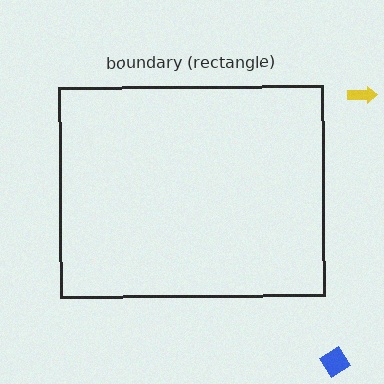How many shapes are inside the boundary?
0 inside, 2 outside.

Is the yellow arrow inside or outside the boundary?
Outside.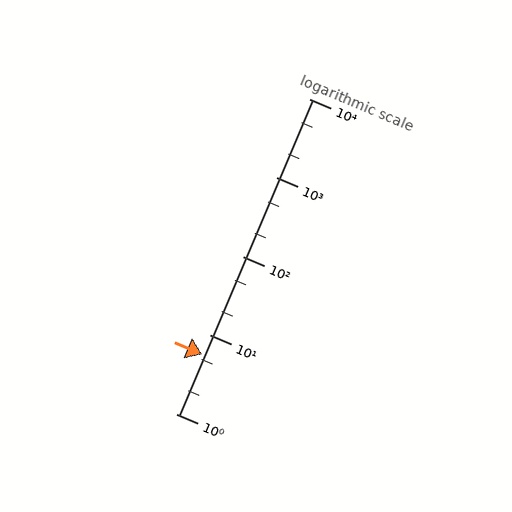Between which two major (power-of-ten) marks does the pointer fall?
The pointer is between 1 and 10.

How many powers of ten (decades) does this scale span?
The scale spans 4 decades, from 1 to 10000.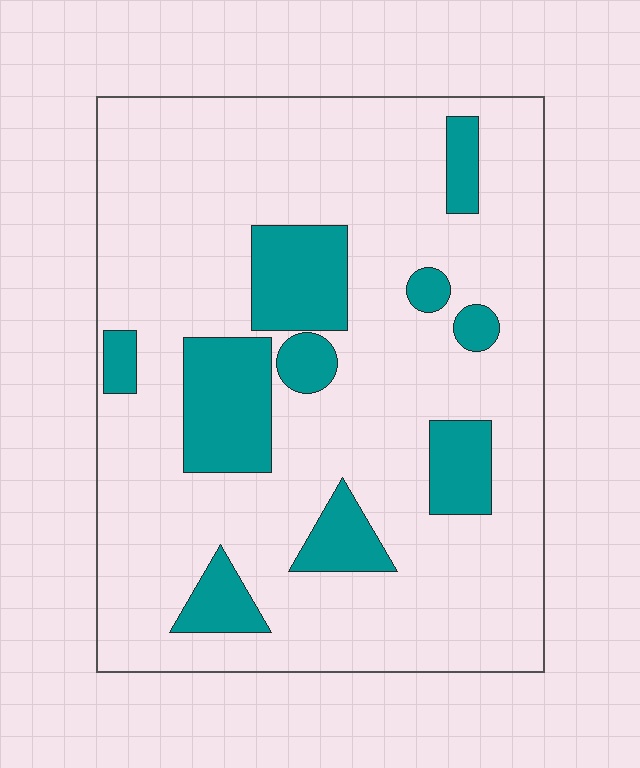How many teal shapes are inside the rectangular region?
10.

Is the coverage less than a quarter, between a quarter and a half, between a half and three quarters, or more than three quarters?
Less than a quarter.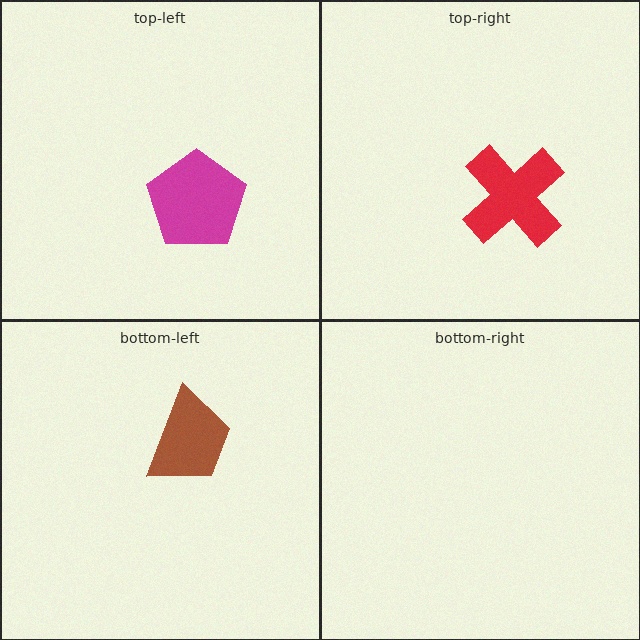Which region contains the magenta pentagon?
The top-left region.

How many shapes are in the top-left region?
1.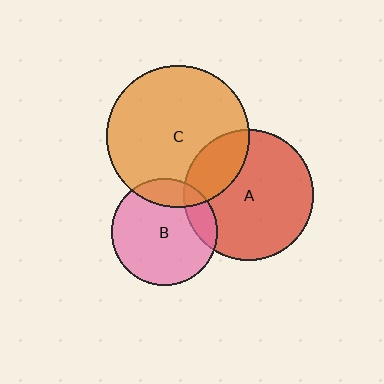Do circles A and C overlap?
Yes.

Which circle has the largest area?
Circle C (orange).